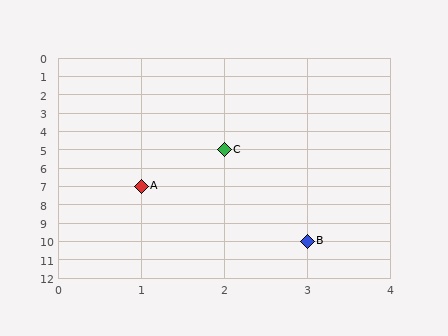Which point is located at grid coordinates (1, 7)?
Point A is at (1, 7).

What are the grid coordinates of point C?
Point C is at grid coordinates (2, 5).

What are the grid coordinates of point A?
Point A is at grid coordinates (1, 7).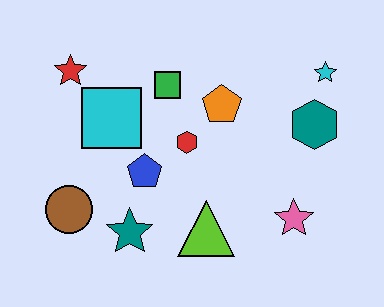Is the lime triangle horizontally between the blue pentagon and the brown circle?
No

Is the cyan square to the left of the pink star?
Yes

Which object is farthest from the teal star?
The cyan star is farthest from the teal star.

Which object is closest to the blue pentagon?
The red hexagon is closest to the blue pentagon.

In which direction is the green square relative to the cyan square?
The green square is to the right of the cyan square.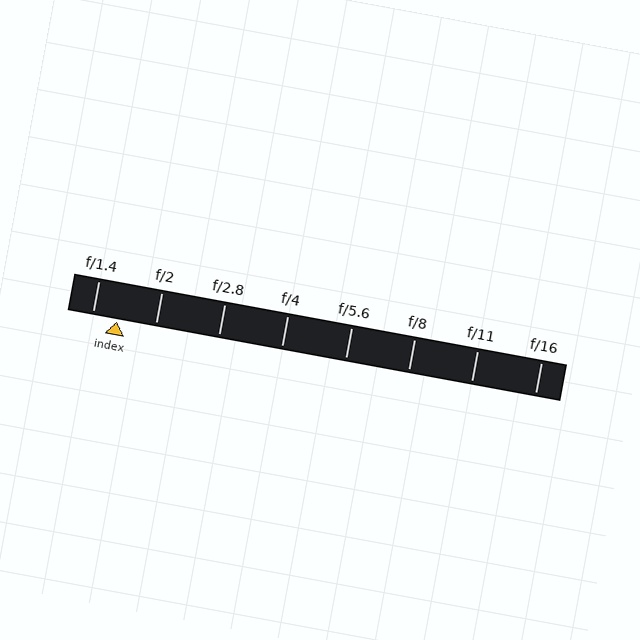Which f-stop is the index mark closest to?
The index mark is closest to f/1.4.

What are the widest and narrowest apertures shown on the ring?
The widest aperture shown is f/1.4 and the narrowest is f/16.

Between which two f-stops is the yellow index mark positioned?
The index mark is between f/1.4 and f/2.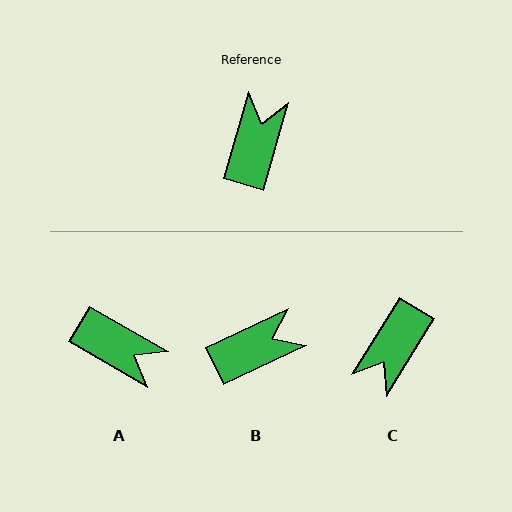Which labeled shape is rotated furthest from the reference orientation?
C, about 164 degrees away.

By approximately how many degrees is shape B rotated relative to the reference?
Approximately 49 degrees clockwise.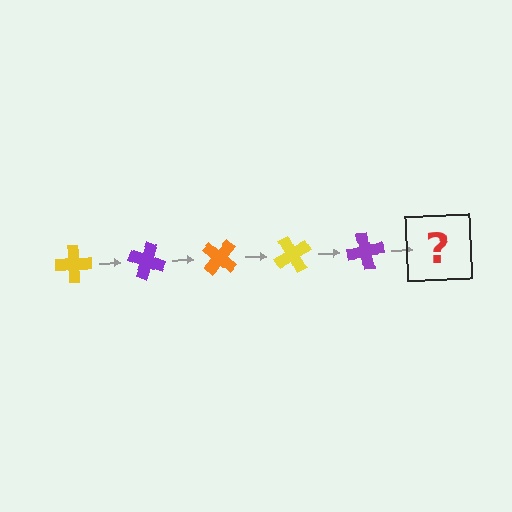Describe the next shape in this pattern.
It should be an orange cross, rotated 100 degrees from the start.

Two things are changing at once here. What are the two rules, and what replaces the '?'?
The two rules are that it rotates 20 degrees each step and the color cycles through yellow, purple, and orange. The '?' should be an orange cross, rotated 100 degrees from the start.